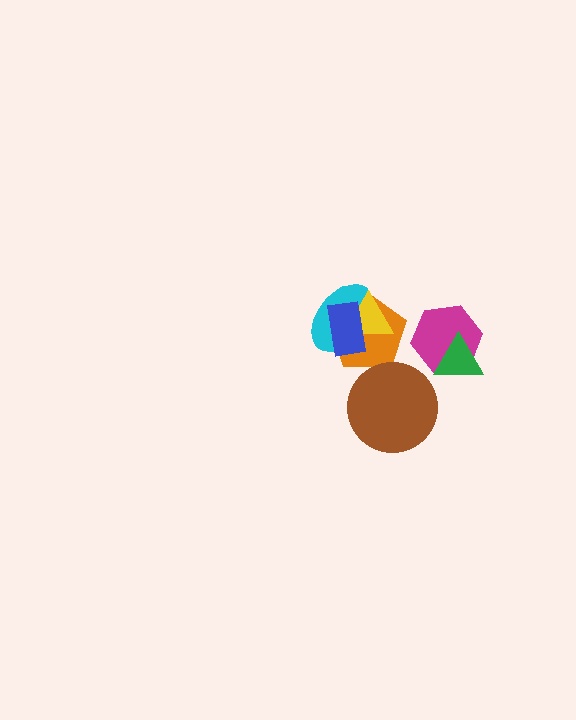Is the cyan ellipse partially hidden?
Yes, it is partially covered by another shape.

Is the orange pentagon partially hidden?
Yes, it is partially covered by another shape.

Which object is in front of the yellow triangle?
The blue rectangle is in front of the yellow triangle.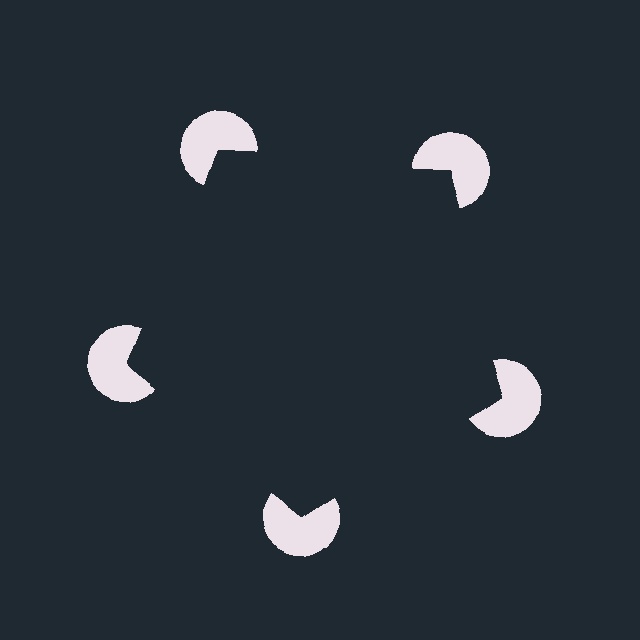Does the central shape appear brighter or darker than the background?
It typically appears slightly darker than the background, even though no actual brightness change is drawn.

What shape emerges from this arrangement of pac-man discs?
An illusory pentagon — its edges are inferred from the aligned wedge cuts in the pac-man discs, not physically drawn.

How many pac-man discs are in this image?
There are 5 — one at each vertex of the illusory pentagon.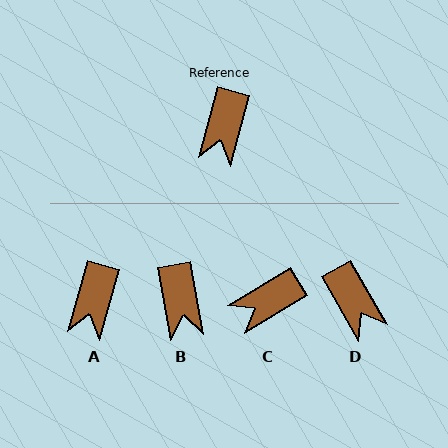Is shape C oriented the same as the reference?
No, it is off by about 44 degrees.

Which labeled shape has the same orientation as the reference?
A.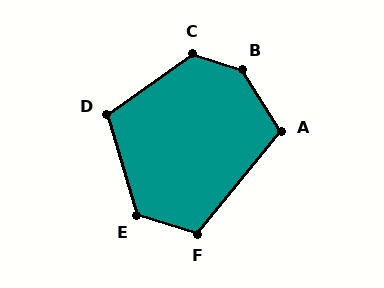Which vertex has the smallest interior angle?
A, at approximately 109 degrees.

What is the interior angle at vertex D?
Approximately 109 degrees (obtuse).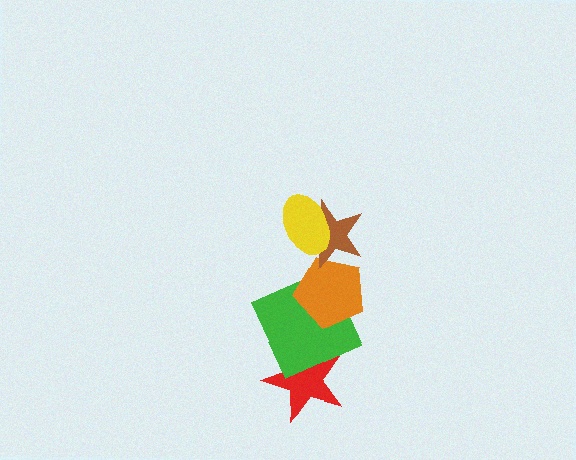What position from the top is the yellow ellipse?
The yellow ellipse is 1st from the top.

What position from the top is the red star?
The red star is 5th from the top.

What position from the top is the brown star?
The brown star is 2nd from the top.